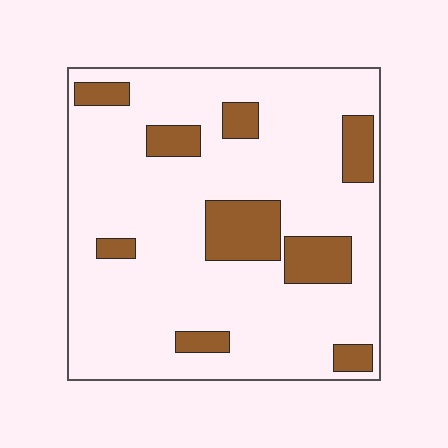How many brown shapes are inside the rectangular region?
9.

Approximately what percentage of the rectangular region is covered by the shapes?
Approximately 20%.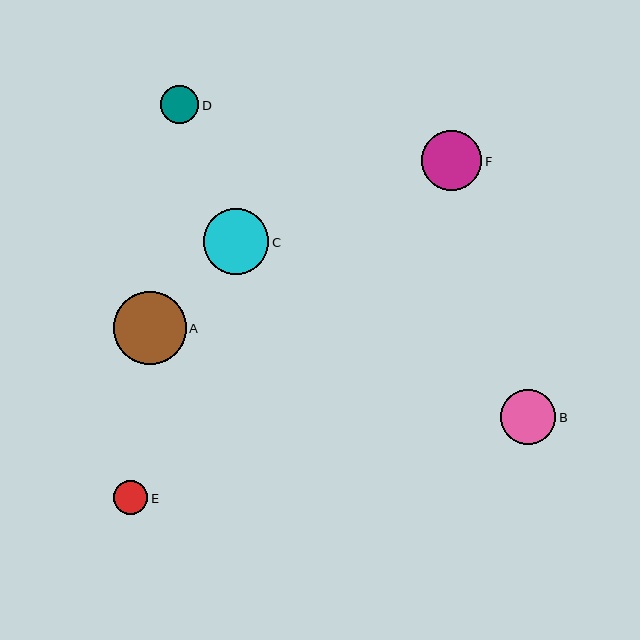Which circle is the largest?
Circle A is the largest with a size of approximately 72 pixels.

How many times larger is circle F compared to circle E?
Circle F is approximately 1.8 times the size of circle E.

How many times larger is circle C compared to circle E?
Circle C is approximately 1.9 times the size of circle E.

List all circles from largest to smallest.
From largest to smallest: A, C, F, B, D, E.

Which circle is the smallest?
Circle E is the smallest with a size of approximately 34 pixels.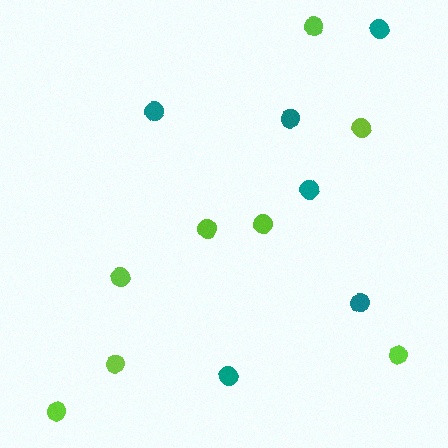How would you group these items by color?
There are 2 groups: one group of teal circles (6) and one group of lime circles (8).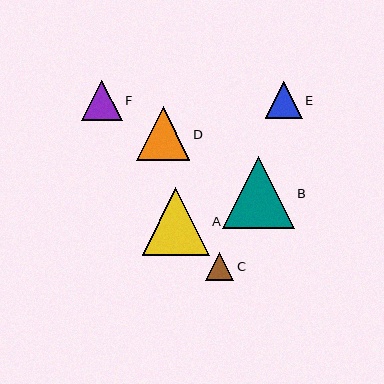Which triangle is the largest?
Triangle B is the largest with a size of approximately 72 pixels.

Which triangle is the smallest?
Triangle C is the smallest with a size of approximately 28 pixels.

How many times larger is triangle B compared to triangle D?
Triangle B is approximately 1.4 times the size of triangle D.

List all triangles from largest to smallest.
From largest to smallest: B, A, D, F, E, C.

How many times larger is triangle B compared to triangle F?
Triangle B is approximately 1.8 times the size of triangle F.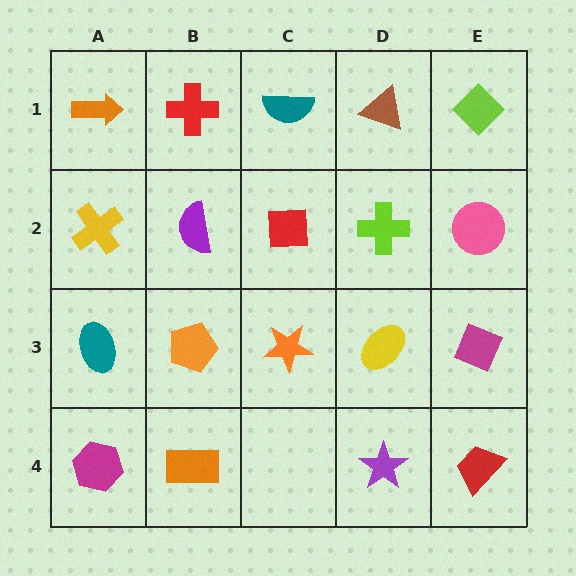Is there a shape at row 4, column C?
No, that cell is empty.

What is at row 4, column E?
A red trapezoid.